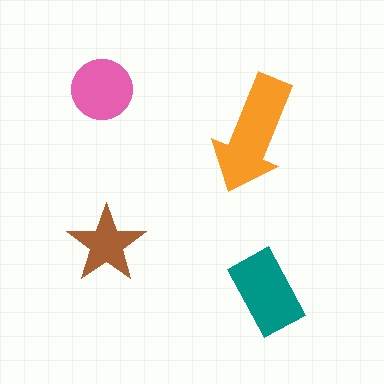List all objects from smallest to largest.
The brown star, the pink circle, the teal rectangle, the orange arrow.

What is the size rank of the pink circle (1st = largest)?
3rd.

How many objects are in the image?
There are 4 objects in the image.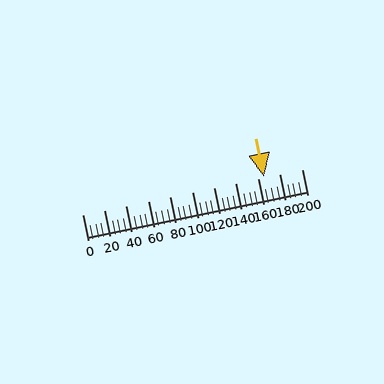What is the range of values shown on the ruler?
The ruler shows values from 0 to 200.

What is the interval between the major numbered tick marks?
The major tick marks are spaced 20 units apart.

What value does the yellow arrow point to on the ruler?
The yellow arrow points to approximately 165.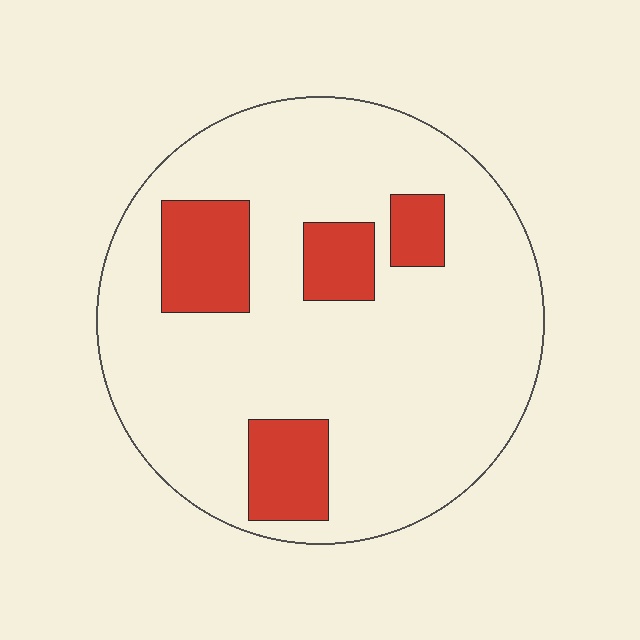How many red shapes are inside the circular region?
4.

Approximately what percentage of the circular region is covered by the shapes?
Approximately 20%.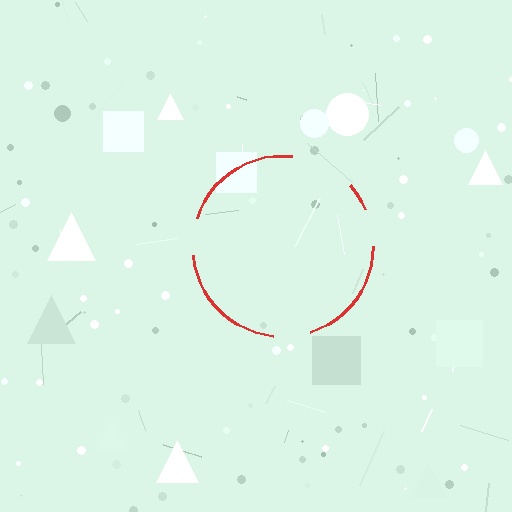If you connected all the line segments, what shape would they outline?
They would outline a circle.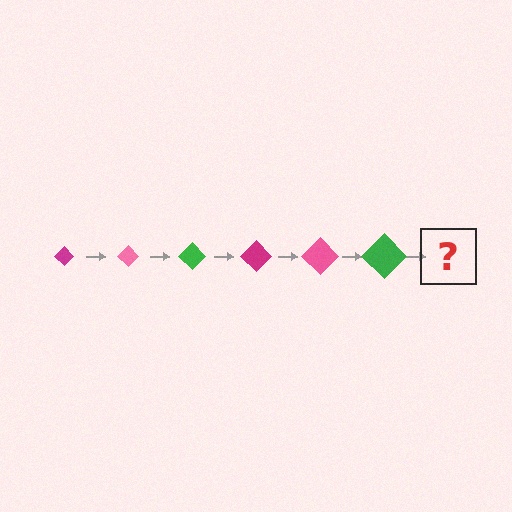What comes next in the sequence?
The next element should be a magenta diamond, larger than the previous one.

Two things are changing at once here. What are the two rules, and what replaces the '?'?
The two rules are that the diamond grows larger each step and the color cycles through magenta, pink, and green. The '?' should be a magenta diamond, larger than the previous one.